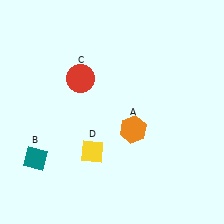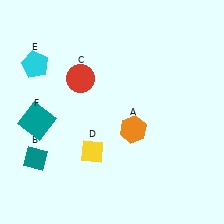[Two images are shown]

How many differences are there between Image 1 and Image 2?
There are 2 differences between the two images.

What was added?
A cyan pentagon (E), a teal square (F) were added in Image 2.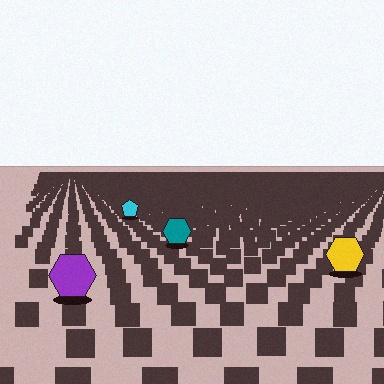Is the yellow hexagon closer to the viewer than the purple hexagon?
No. The purple hexagon is closer — you can tell from the texture gradient: the ground texture is coarser near it.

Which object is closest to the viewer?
The purple hexagon is closest. The texture marks near it are larger and more spread out.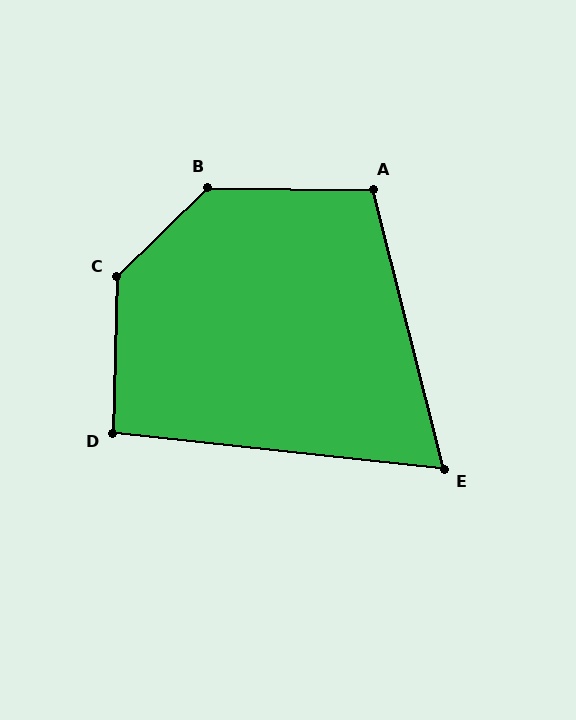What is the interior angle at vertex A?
Approximately 105 degrees (obtuse).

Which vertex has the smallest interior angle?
E, at approximately 70 degrees.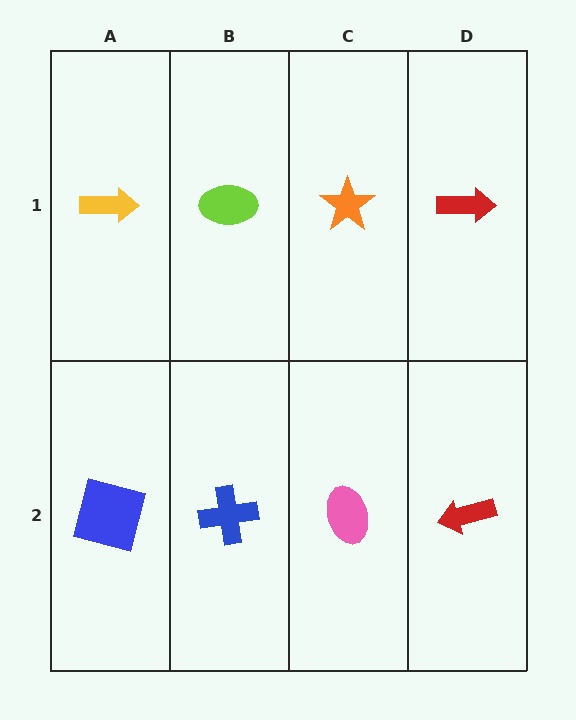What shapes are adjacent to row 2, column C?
An orange star (row 1, column C), a blue cross (row 2, column B), a red arrow (row 2, column D).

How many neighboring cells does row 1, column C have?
3.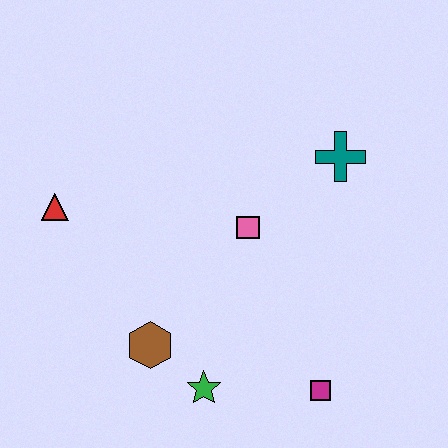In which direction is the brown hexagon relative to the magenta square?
The brown hexagon is to the left of the magenta square.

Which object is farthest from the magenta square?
The red triangle is farthest from the magenta square.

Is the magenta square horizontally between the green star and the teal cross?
Yes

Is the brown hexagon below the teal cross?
Yes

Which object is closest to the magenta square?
The green star is closest to the magenta square.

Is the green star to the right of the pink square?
No